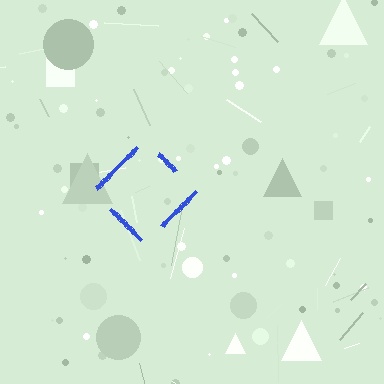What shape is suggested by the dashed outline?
The dashed outline suggests a diamond.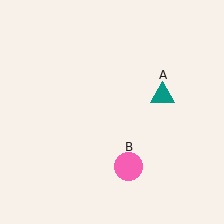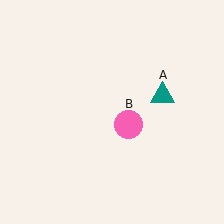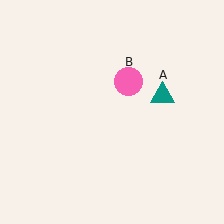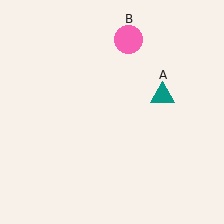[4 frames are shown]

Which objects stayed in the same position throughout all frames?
Teal triangle (object A) remained stationary.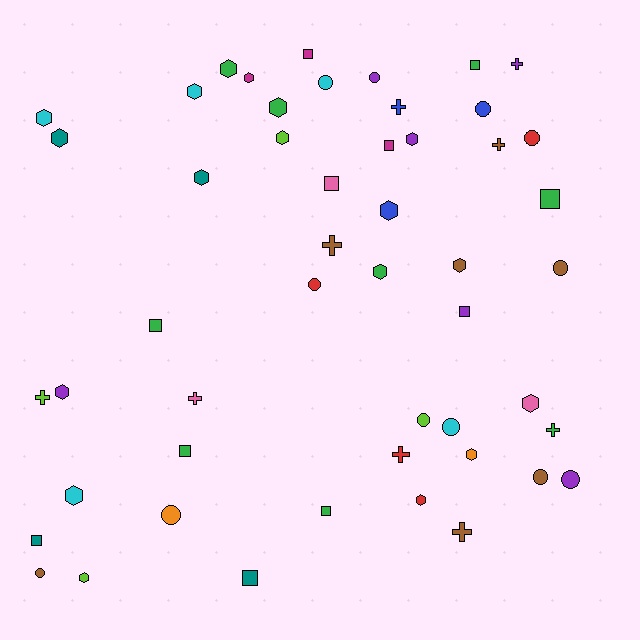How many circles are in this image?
There are 12 circles.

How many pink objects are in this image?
There are 3 pink objects.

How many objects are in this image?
There are 50 objects.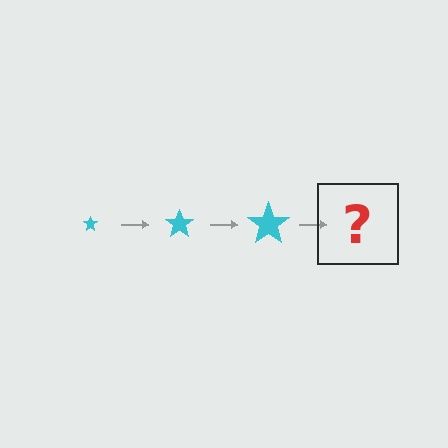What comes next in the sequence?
The next element should be a cyan star, larger than the previous one.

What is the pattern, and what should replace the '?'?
The pattern is that the star gets progressively larger each step. The '?' should be a cyan star, larger than the previous one.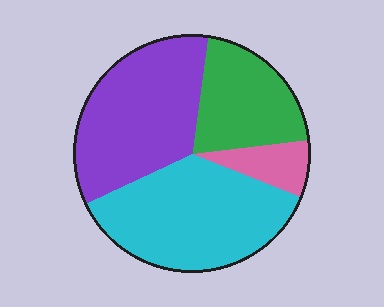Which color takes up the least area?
Pink, at roughly 10%.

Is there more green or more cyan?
Cyan.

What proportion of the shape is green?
Green takes up about one fifth (1/5) of the shape.